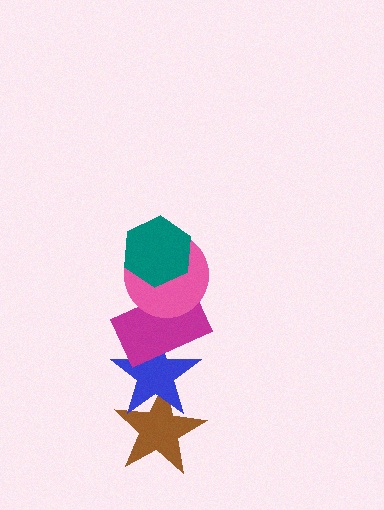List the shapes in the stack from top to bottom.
From top to bottom: the teal hexagon, the pink circle, the magenta rectangle, the blue star, the brown star.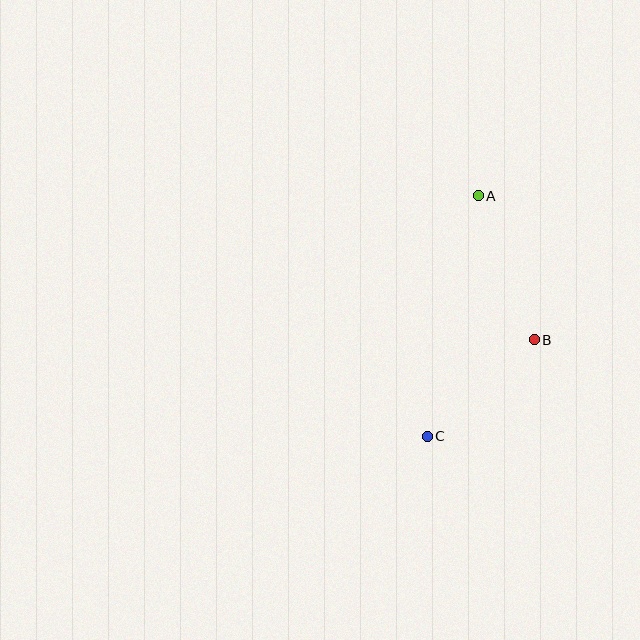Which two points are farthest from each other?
Points A and C are farthest from each other.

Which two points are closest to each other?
Points B and C are closest to each other.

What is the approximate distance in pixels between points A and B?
The distance between A and B is approximately 155 pixels.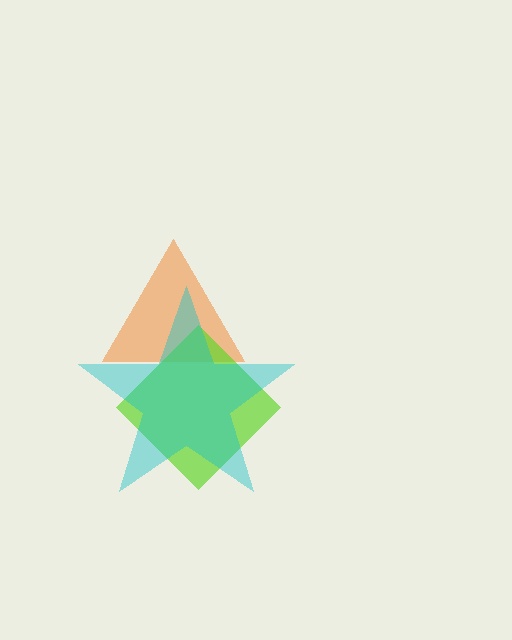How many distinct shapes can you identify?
There are 3 distinct shapes: an orange triangle, a lime diamond, a cyan star.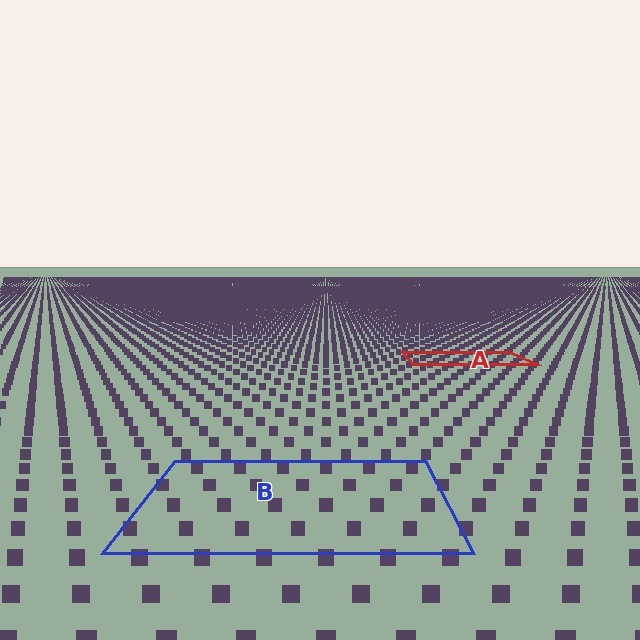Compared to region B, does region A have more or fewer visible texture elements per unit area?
Region A has more texture elements per unit area — they are packed more densely because it is farther away.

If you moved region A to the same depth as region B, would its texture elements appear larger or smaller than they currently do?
They would appear larger. At a closer depth, the same texture elements are projected at a bigger on-screen size.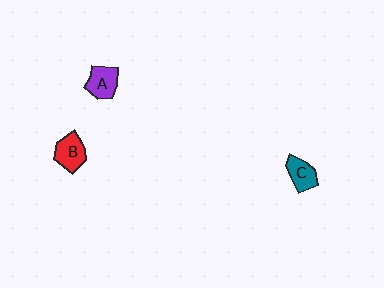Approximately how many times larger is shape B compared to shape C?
Approximately 1.2 times.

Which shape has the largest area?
Shape B (red).